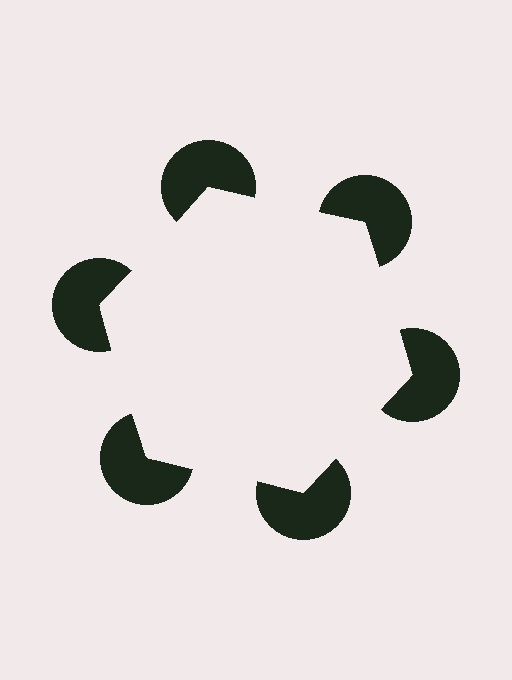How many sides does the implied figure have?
6 sides.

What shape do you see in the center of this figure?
An illusory hexagon — its edges are inferred from the aligned wedge cuts in the pac-man discs, not physically drawn.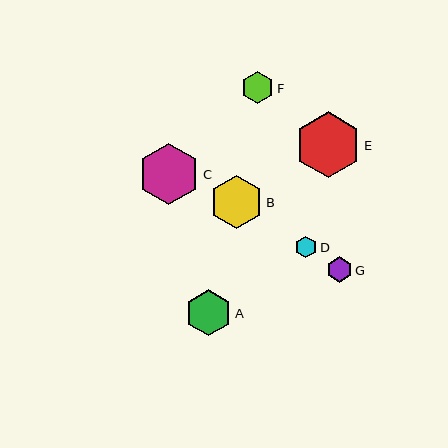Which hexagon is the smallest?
Hexagon D is the smallest with a size of approximately 21 pixels.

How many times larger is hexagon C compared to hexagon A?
Hexagon C is approximately 1.3 times the size of hexagon A.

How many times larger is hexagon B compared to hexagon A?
Hexagon B is approximately 1.2 times the size of hexagon A.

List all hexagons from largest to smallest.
From largest to smallest: E, C, B, A, F, G, D.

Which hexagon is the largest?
Hexagon E is the largest with a size of approximately 66 pixels.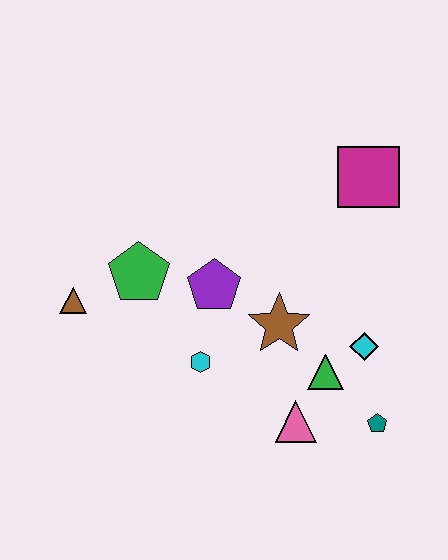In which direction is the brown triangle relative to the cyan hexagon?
The brown triangle is to the left of the cyan hexagon.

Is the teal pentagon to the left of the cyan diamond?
No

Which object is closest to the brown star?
The green triangle is closest to the brown star.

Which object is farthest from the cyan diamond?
The brown triangle is farthest from the cyan diamond.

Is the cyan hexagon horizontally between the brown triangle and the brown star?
Yes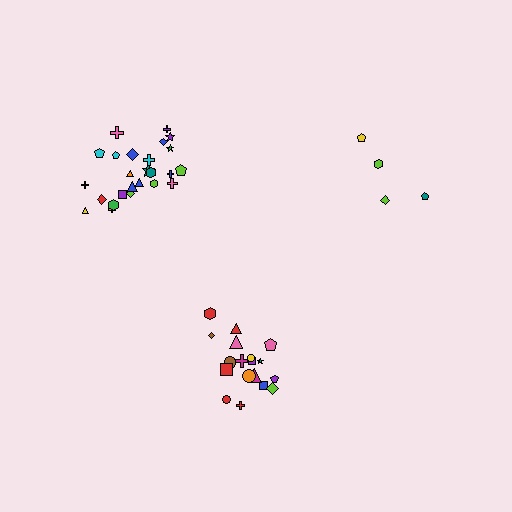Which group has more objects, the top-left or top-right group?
The top-left group.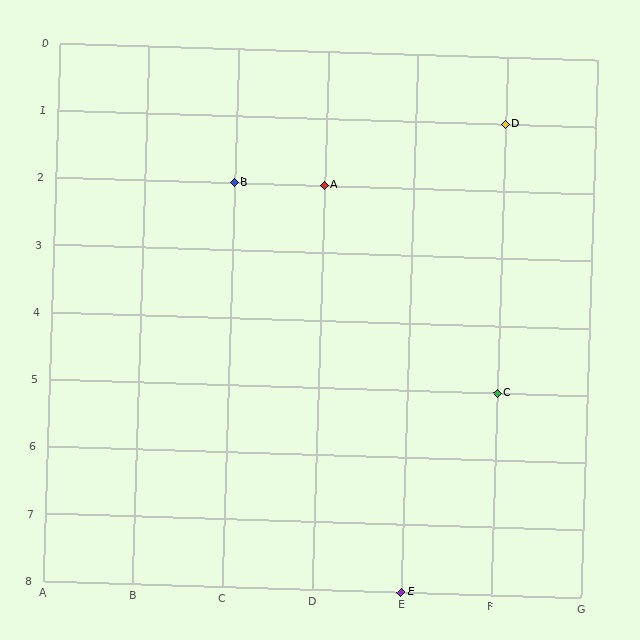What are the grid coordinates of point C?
Point C is at grid coordinates (F, 5).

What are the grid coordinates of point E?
Point E is at grid coordinates (E, 8).